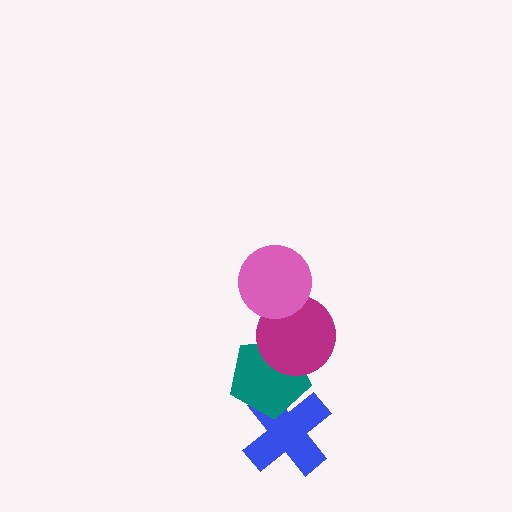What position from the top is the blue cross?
The blue cross is 4th from the top.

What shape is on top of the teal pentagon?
The magenta circle is on top of the teal pentagon.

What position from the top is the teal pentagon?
The teal pentagon is 3rd from the top.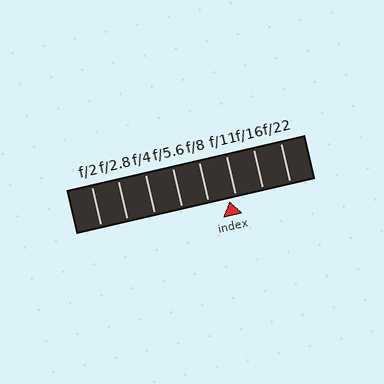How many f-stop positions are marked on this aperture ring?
There are 8 f-stop positions marked.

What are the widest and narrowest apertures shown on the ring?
The widest aperture shown is f/2 and the narrowest is f/22.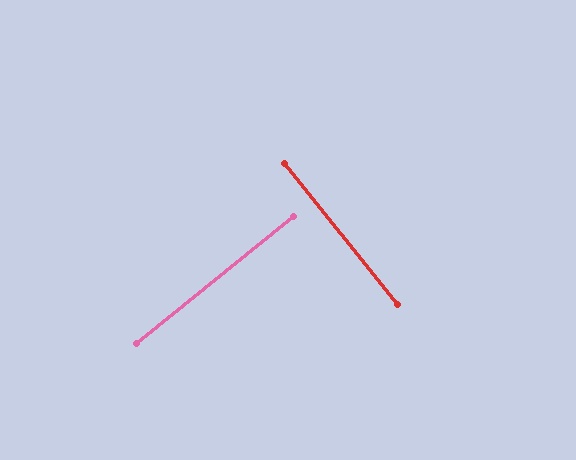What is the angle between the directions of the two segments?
Approximately 90 degrees.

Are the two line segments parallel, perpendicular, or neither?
Perpendicular — they meet at approximately 90°.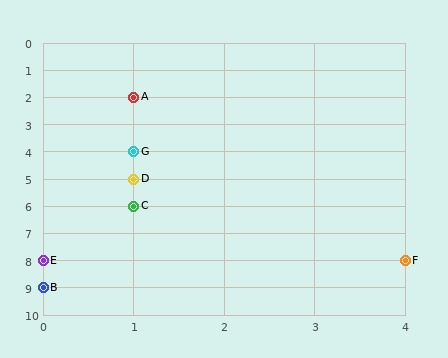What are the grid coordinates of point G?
Point G is at grid coordinates (1, 4).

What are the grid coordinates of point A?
Point A is at grid coordinates (1, 2).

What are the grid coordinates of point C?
Point C is at grid coordinates (1, 6).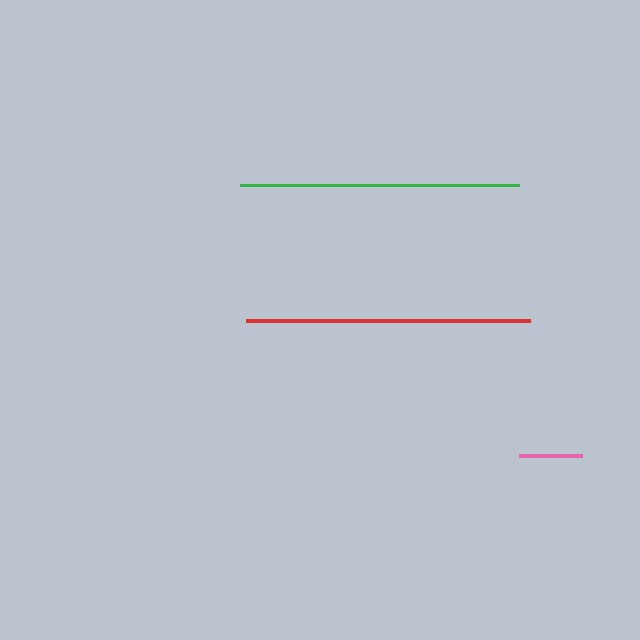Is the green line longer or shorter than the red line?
The red line is longer than the green line.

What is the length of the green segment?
The green segment is approximately 280 pixels long.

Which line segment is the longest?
The red line is the longest at approximately 284 pixels.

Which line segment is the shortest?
The pink line is the shortest at approximately 63 pixels.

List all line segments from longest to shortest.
From longest to shortest: red, green, pink.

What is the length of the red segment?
The red segment is approximately 284 pixels long.